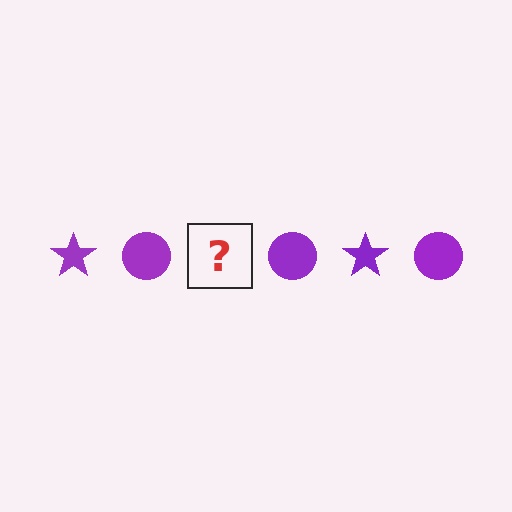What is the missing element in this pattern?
The missing element is a purple star.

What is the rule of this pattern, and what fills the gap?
The rule is that the pattern cycles through star, circle shapes in purple. The gap should be filled with a purple star.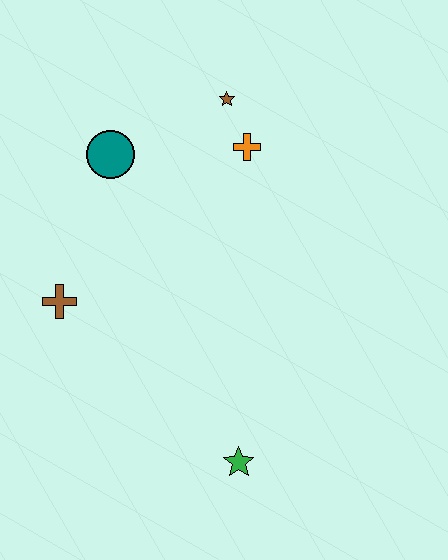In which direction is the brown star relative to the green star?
The brown star is above the green star.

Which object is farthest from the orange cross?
The green star is farthest from the orange cross.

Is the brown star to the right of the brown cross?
Yes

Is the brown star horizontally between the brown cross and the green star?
Yes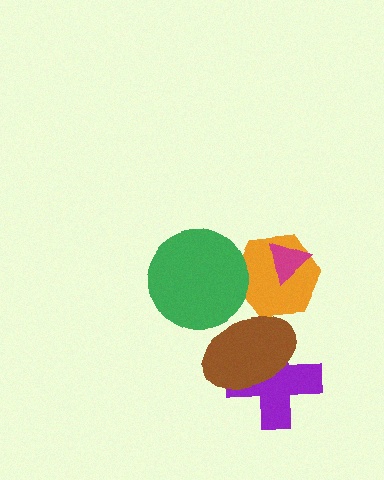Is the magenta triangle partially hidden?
No, no other shape covers it.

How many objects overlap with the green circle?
2 objects overlap with the green circle.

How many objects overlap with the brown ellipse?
3 objects overlap with the brown ellipse.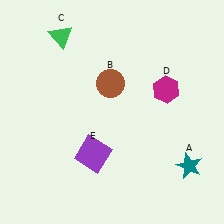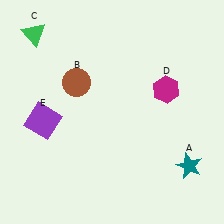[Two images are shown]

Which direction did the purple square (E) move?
The purple square (E) moved left.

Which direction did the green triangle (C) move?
The green triangle (C) moved left.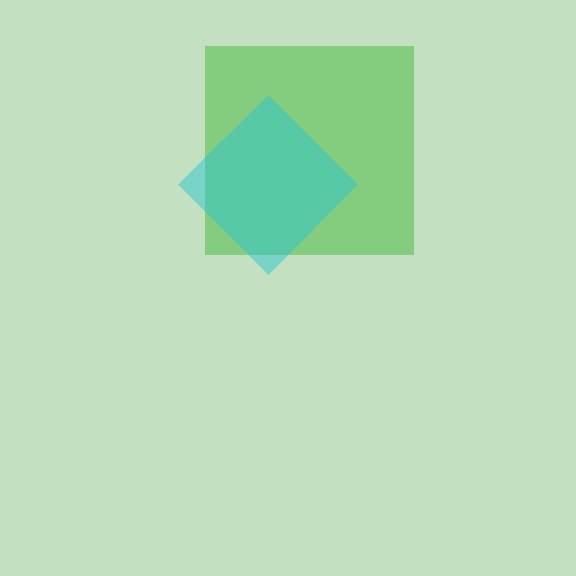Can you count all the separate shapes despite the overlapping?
Yes, there are 2 separate shapes.